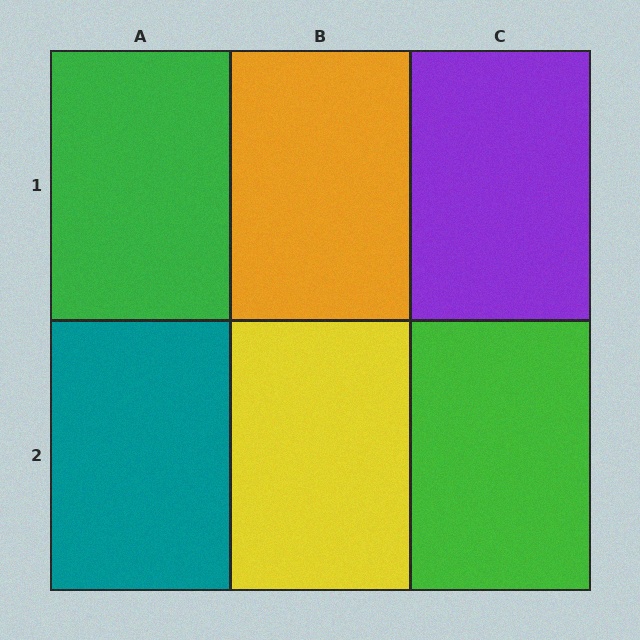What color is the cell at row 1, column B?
Orange.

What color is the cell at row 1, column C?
Purple.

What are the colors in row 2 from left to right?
Teal, yellow, green.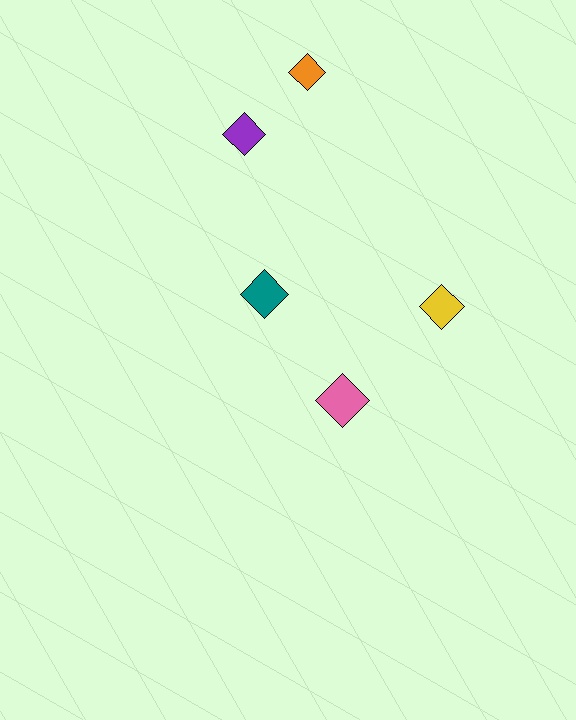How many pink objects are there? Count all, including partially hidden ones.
There is 1 pink object.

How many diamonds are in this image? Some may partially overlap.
There are 5 diamonds.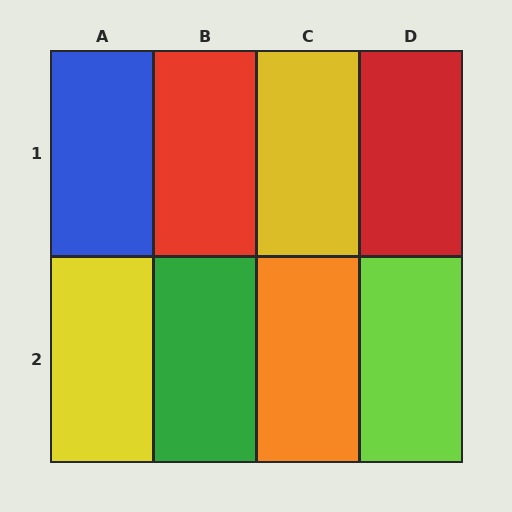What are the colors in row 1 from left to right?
Blue, red, yellow, red.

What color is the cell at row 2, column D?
Lime.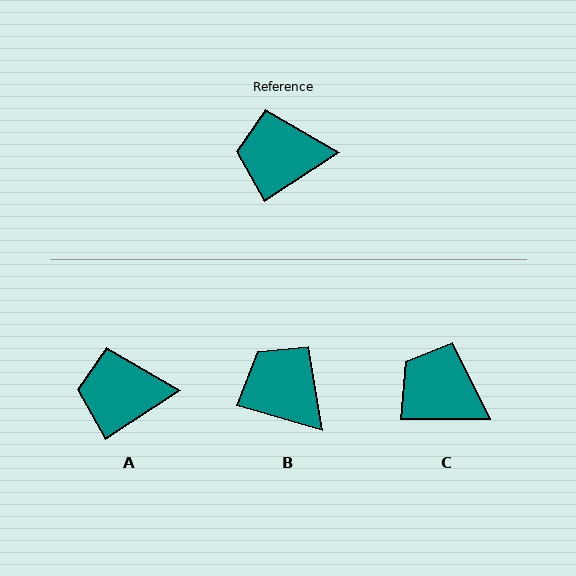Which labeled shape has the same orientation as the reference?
A.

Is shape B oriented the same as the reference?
No, it is off by about 50 degrees.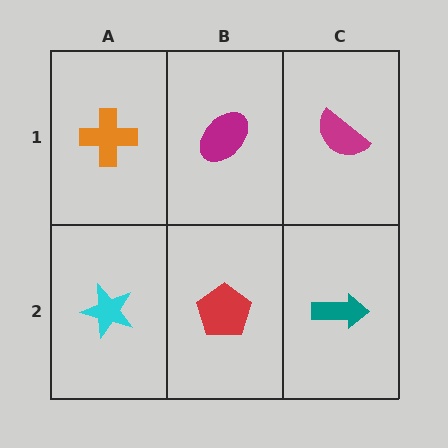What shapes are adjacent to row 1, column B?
A red pentagon (row 2, column B), an orange cross (row 1, column A), a magenta semicircle (row 1, column C).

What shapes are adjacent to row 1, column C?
A teal arrow (row 2, column C), a magenta ellipse (row 1, column B).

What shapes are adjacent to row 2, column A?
An orange cross (row 1, column A), a red pentagon (row 2, column B).